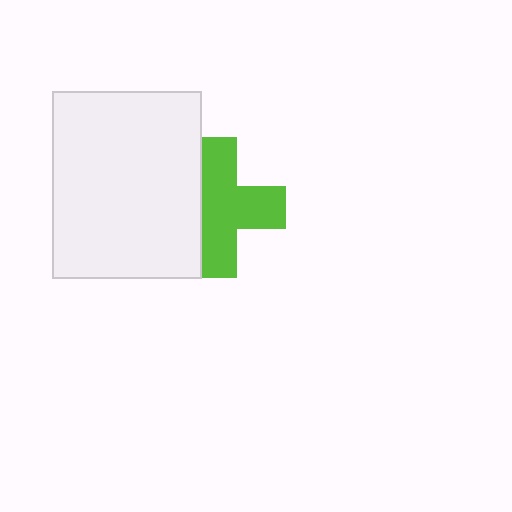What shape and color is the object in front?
The object in front is a white rectangle.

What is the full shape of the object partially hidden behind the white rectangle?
The partially hidden object is a lime cross.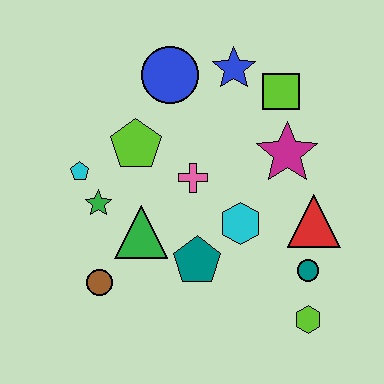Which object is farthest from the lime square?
The brown circle is farthest from the lime square.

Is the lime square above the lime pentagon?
Yes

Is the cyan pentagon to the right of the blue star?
No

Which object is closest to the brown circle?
The green triangle is closest to the brown circle.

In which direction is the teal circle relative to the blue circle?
The teal circle is below the blue circle.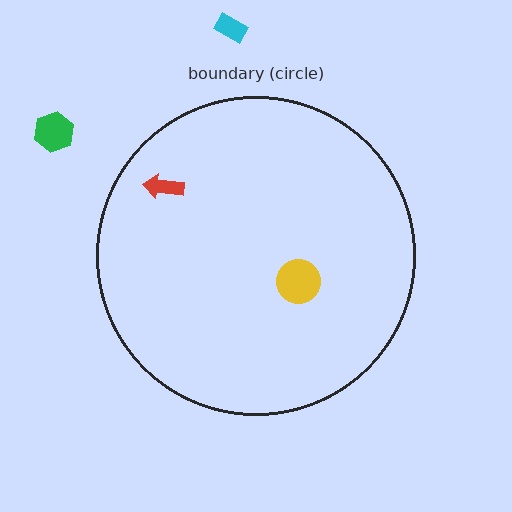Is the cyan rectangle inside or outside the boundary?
Outside.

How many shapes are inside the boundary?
2 inside, 2 outside.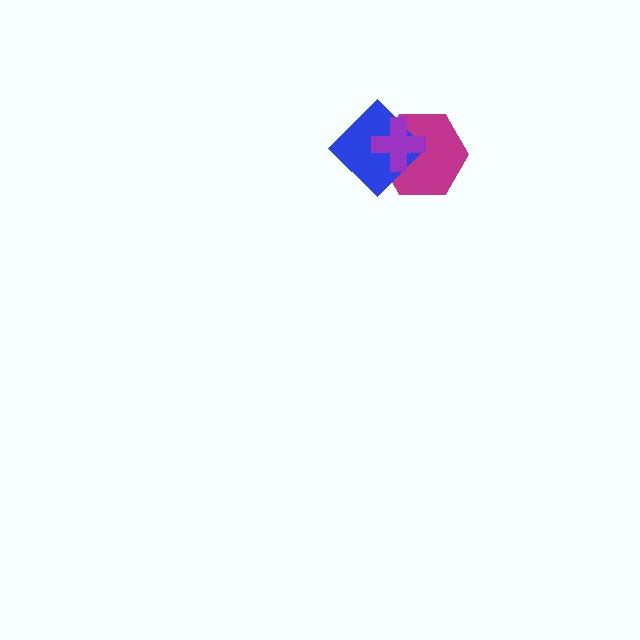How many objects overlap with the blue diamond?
2 objects overlap with the blue diamond.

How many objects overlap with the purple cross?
2 objects overlap with the purple cross.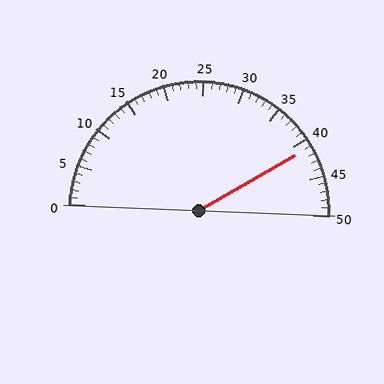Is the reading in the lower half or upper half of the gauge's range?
The reading is in the upper half of the range (0 to 50).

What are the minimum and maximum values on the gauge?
The gauge ranges from 0 to 50.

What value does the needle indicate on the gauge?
The needle indicates approximately 41.